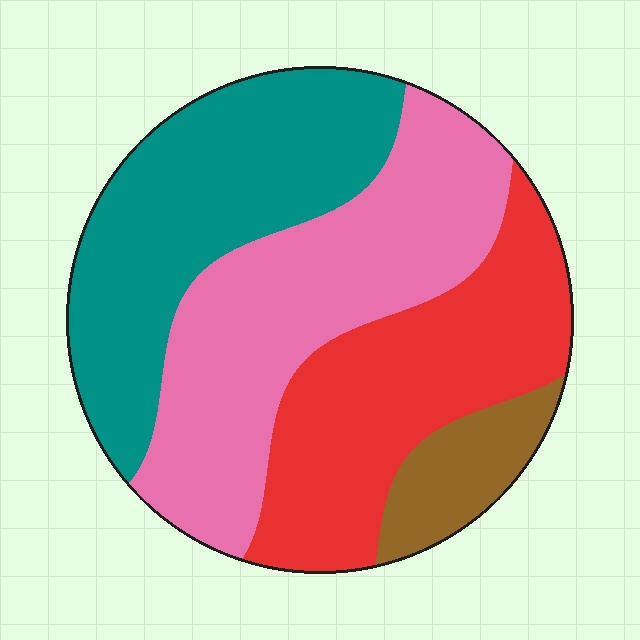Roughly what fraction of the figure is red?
Red covers about 30% of the figure.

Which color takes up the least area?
Brown, at roughly 10%.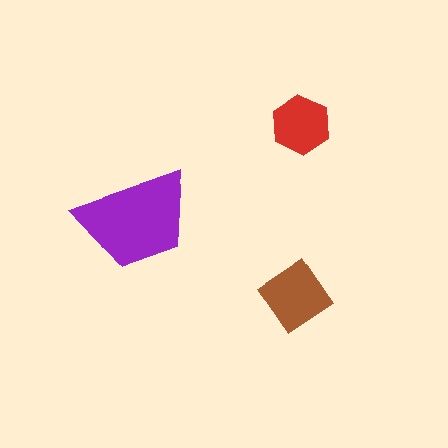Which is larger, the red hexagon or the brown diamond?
The brown diamond.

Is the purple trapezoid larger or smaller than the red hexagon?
Larger.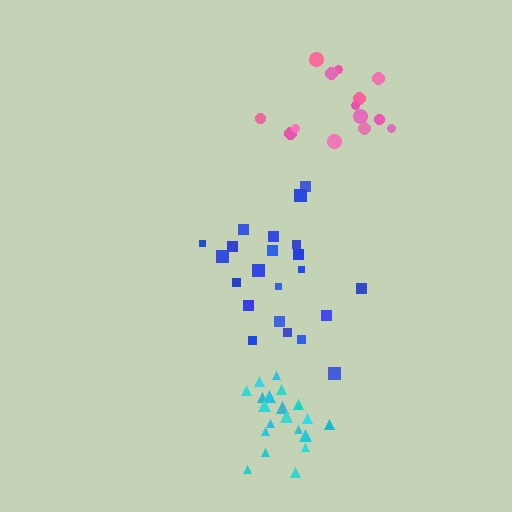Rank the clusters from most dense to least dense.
cyan, pink, blue.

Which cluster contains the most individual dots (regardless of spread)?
Blue (22).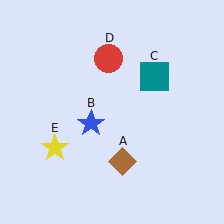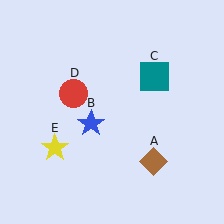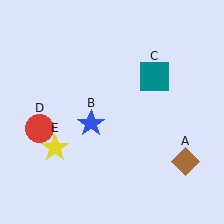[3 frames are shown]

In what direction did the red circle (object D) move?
The red circle (object D) moved down and to the left.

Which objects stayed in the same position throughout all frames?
Blue star (object B) and teal square (object C) and yellow star (object E) remained stationary.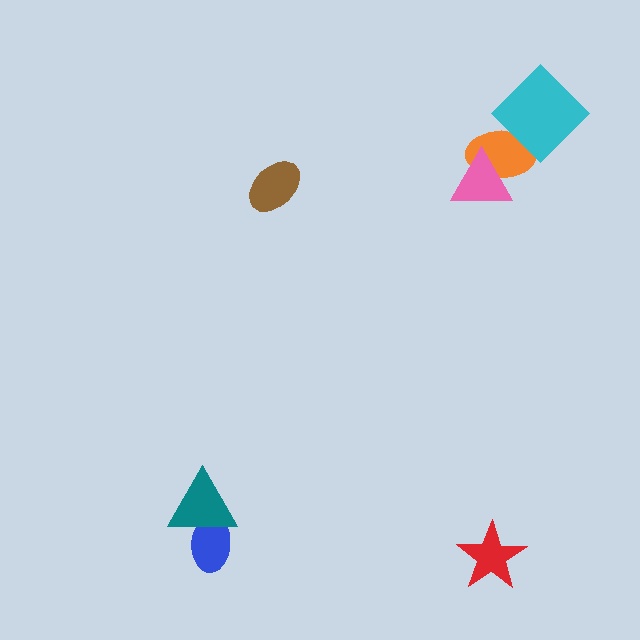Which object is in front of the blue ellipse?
The teal triangle is in front of the blue ellipse.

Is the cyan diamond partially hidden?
No, no other shape covers it.